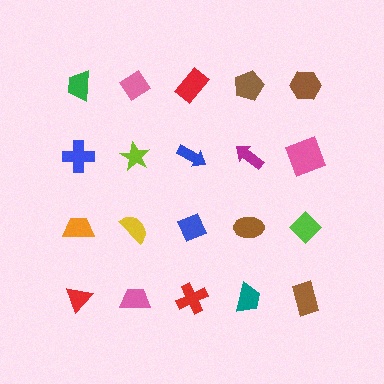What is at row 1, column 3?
A red rectangle.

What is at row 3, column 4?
A brown ellipse.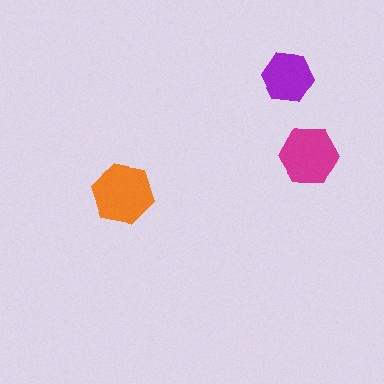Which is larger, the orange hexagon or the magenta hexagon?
The orange one.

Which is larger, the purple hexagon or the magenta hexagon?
The magenta one.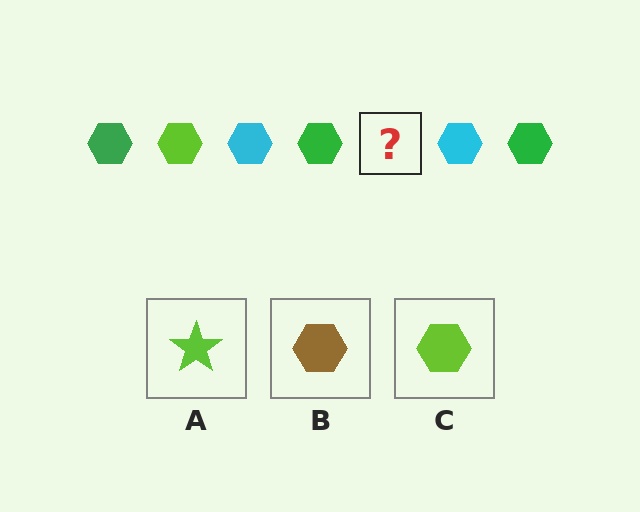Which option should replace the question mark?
Option C.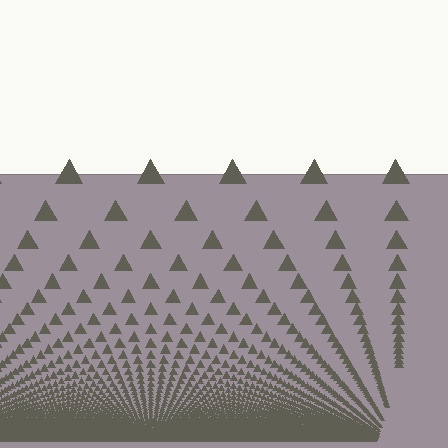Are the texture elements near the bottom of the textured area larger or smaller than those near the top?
Smaller. The gradient is inverted — elements near the bottom are smaller and denser.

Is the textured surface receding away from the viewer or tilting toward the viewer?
The surface appears to tilt toward the viewer. Texture elements get larger and sparser toward the top.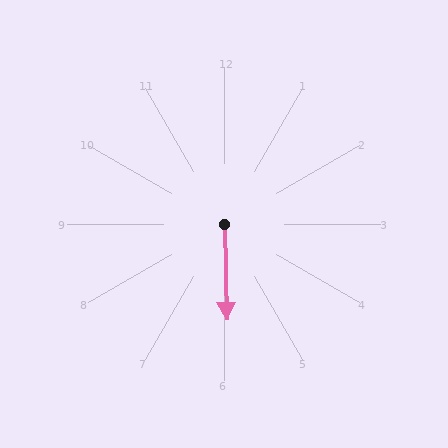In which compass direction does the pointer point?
South.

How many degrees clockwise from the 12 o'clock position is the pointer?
Approximately 178 degrees.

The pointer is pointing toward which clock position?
Roughly 6 o'clock.